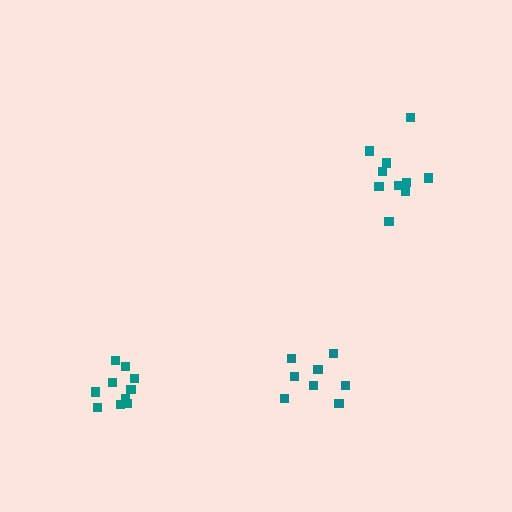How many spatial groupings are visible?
There are 3 spatial groupings.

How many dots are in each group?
Group 1: 8 dots, Group 2: 10 dots, Group 3: 10 dots (28 total).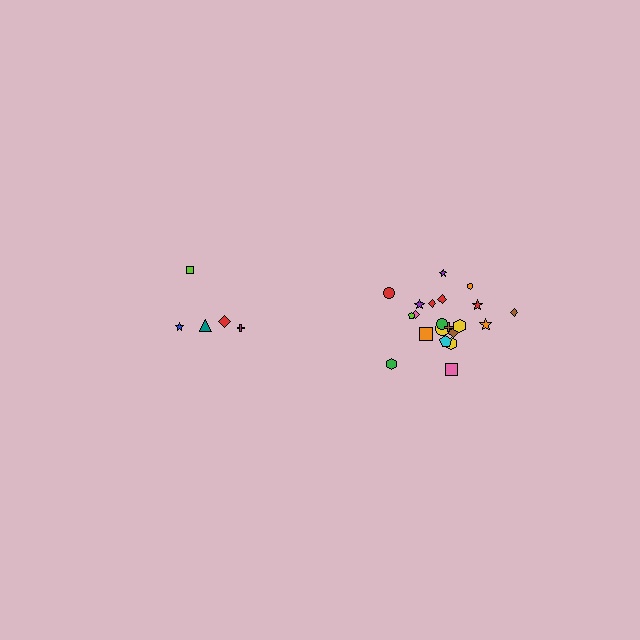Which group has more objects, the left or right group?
The right group.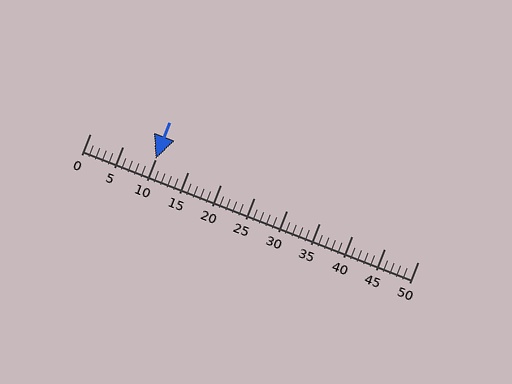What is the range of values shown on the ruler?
The ruler shows values from 0 to 50.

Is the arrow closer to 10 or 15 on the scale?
The arrow is closer to 10.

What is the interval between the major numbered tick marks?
The major tick marks are spaced 5 units apart.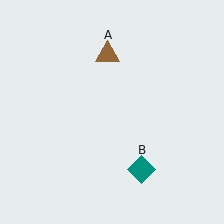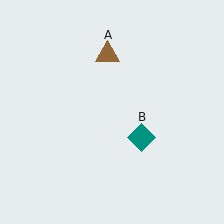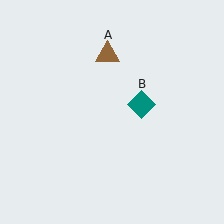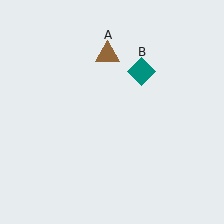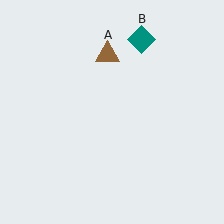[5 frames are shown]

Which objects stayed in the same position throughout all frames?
Brown triangle (object A) remained stationary.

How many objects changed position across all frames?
1 object changed position: teal diamond (object B).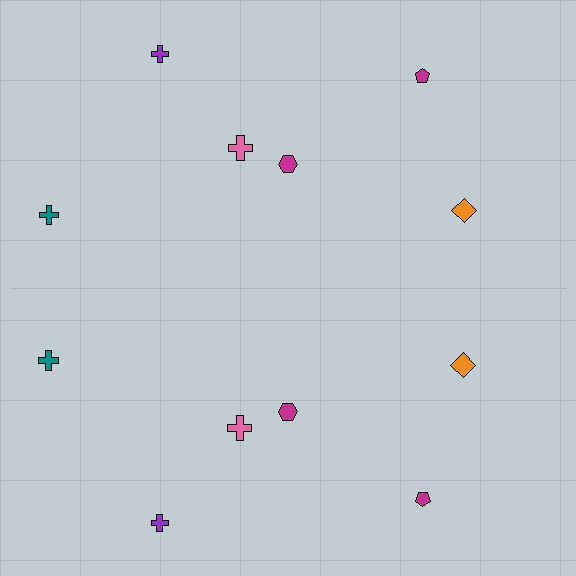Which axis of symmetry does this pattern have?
The pattern has a horizontal axis of symmetry running through the center of the image.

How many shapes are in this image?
There are 12 shapes in this image.